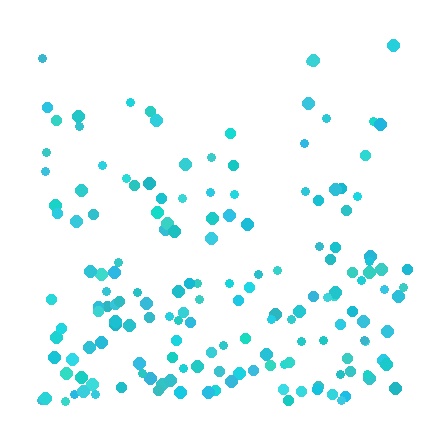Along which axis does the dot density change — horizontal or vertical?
Vertical.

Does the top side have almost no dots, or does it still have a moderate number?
Still a moderate number, just noticeably fewer than the bottom.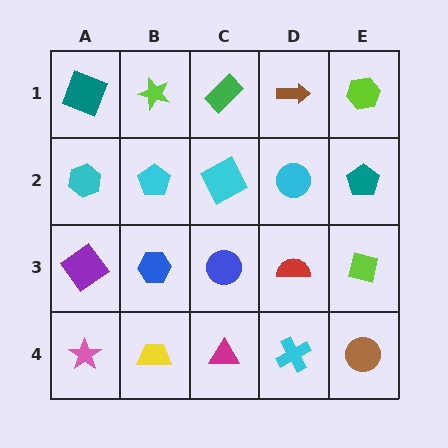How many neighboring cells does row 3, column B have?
4.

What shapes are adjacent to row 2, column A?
A teal square (row 1, column A), a purple diamond (row 3, column A), a cyan pentagon (row 2, column B).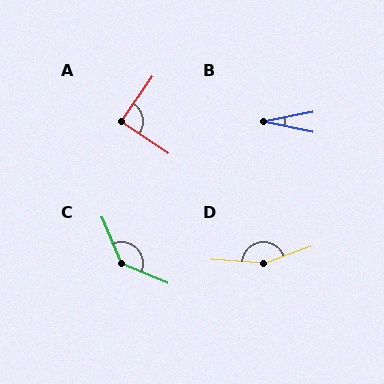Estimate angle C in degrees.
Approximately 136 degrees.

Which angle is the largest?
D, at approximately 156 degrees.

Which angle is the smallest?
B, at approximately 22 degrees.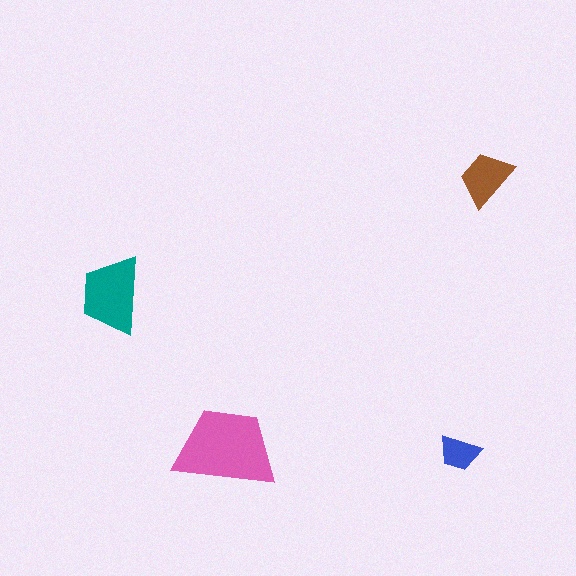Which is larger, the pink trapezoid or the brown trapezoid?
The pink one.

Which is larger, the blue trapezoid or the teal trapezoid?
The teal one.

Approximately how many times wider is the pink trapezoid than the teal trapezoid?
About 1.5 times wider.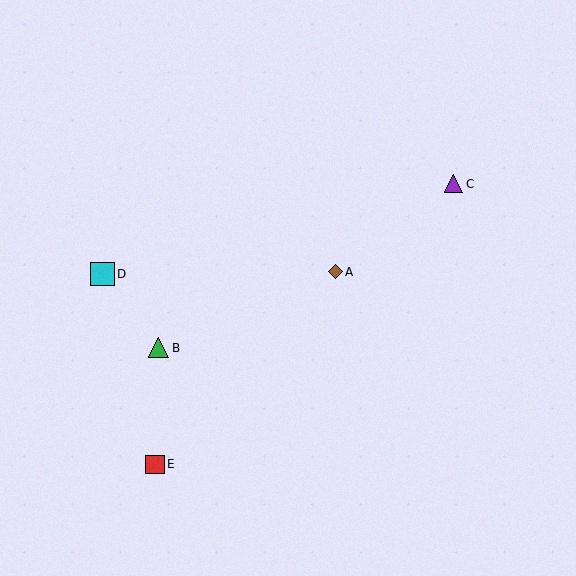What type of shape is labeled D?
Shape D is a cyan square.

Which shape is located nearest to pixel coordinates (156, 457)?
The red square (labeled E) at (155, 465) is nearest to that location.